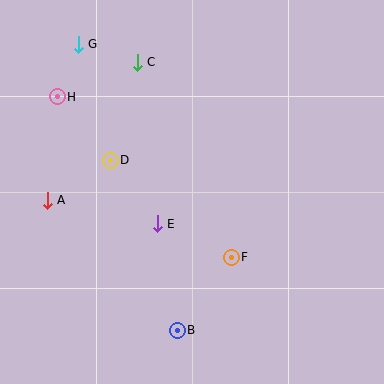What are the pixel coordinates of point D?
Point D is at (110, 160).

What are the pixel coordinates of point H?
Point H is at (57, 97).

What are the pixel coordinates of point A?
Point A is at (47, 200).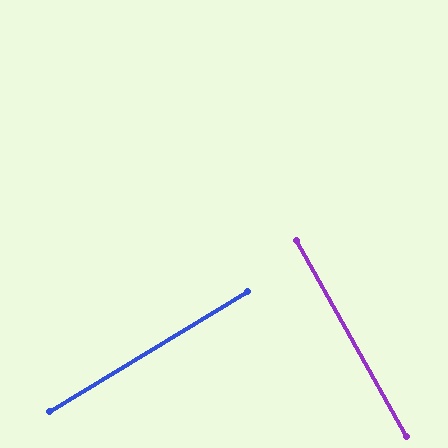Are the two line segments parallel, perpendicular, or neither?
Perpendicular — they meet at approximately 88°.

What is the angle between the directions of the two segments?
Approximately 88 degrees.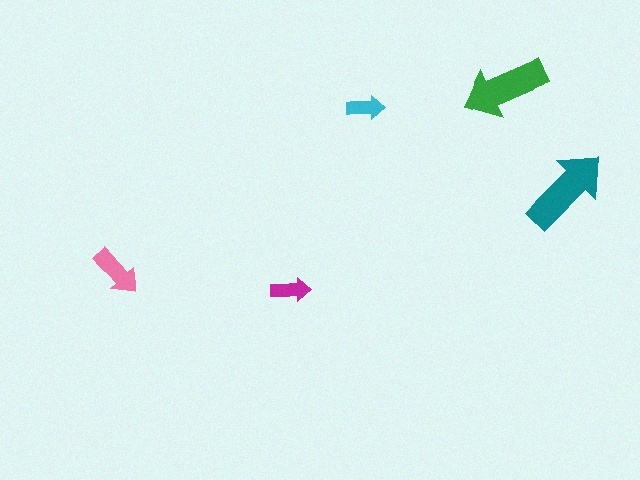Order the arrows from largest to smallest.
the teal one, the green one, the pink one, the magenta one, the cyan one.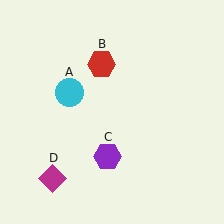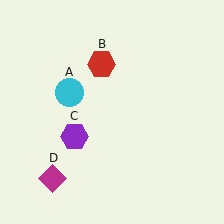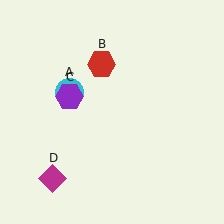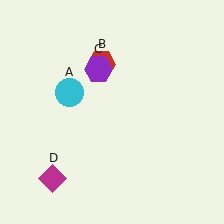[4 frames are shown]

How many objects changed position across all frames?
1 object changed position: purple hexagon (object C).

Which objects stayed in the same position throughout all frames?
Cyan circle (object A) and red hexagon (object B) and magenta diamond (object D) remained stationary.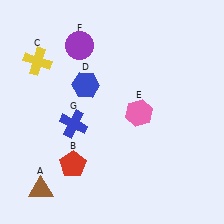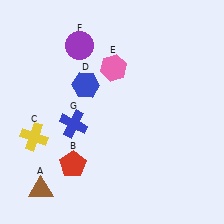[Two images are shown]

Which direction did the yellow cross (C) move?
The yellow cross (C) moved down.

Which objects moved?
The objects that moved are: the yellow cross (C), the pink hexagon (E).